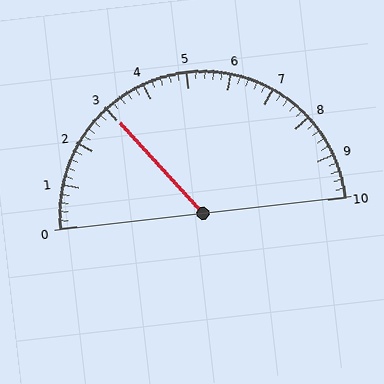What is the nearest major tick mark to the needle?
The nearest major tick mark is 3.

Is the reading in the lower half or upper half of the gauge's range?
The reading is in the lower half of the range (0 to 10).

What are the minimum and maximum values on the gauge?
The gauge ranges from 0 to 10.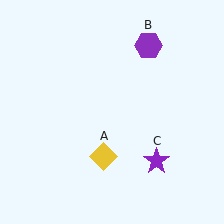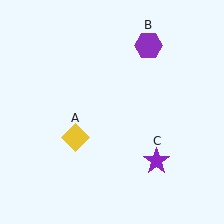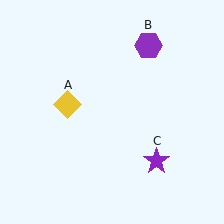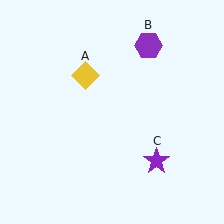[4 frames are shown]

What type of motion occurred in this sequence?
The yellow diamond (object A) rotated clockwise around the center of the scene.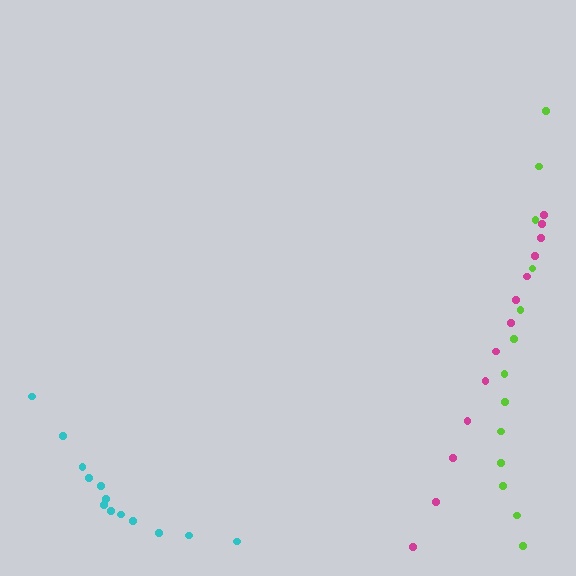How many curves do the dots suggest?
There are 3 distinct paths.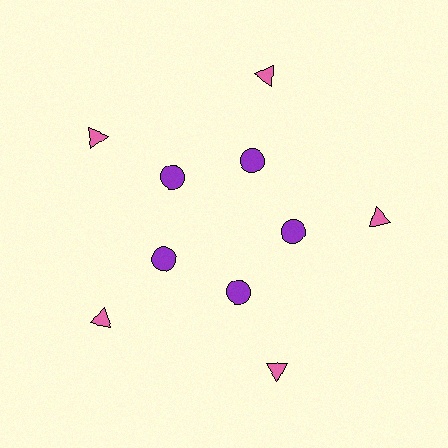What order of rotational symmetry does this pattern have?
This pattern has 5-fold rotational symmetry.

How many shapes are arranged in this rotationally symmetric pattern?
There are 10 shapes, arranged in 5 groups of 2.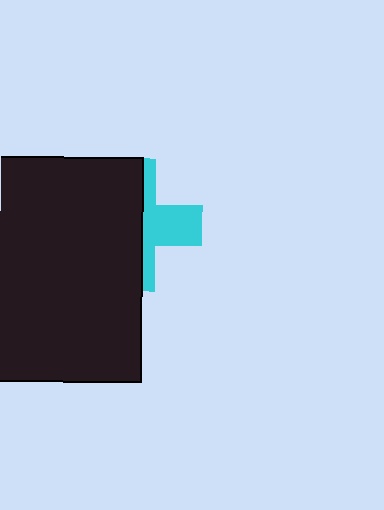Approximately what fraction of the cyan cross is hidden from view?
Roughly 62% of the cyan cross is hidden behind the black rectangle.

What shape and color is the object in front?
The object in front is a black rectangle.